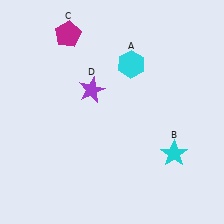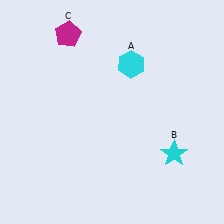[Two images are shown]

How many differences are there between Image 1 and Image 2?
There is 1 difference between the two images.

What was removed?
The purple star (D) was removed in Image 2.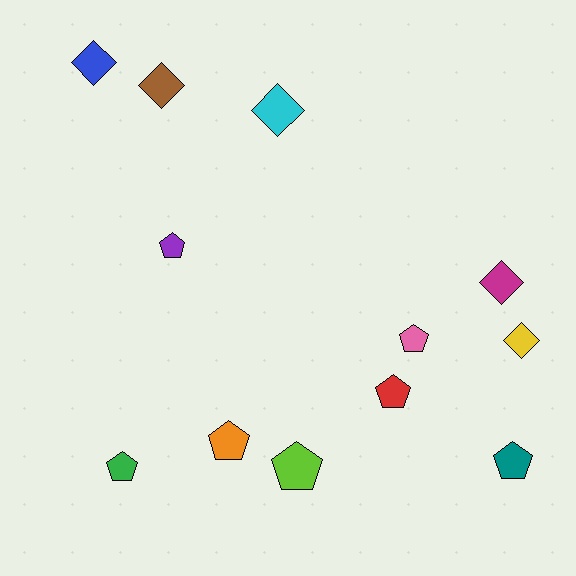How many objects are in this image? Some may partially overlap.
There are 12 objects.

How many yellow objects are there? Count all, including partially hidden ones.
There is 1 yellow object.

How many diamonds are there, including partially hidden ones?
There are 5 diamonds.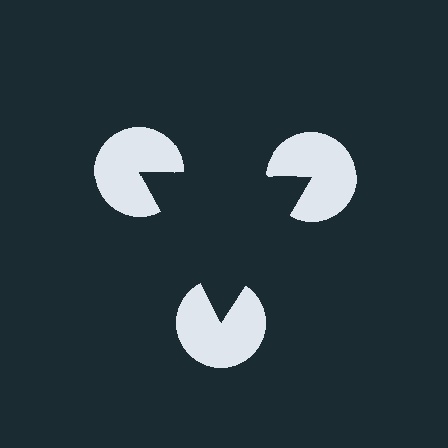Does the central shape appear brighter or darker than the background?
It typically appears slightly darker than the background, even though no actual brightness change is drawn.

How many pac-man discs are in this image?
There are 3 — one at each vertex of the illusory triangle.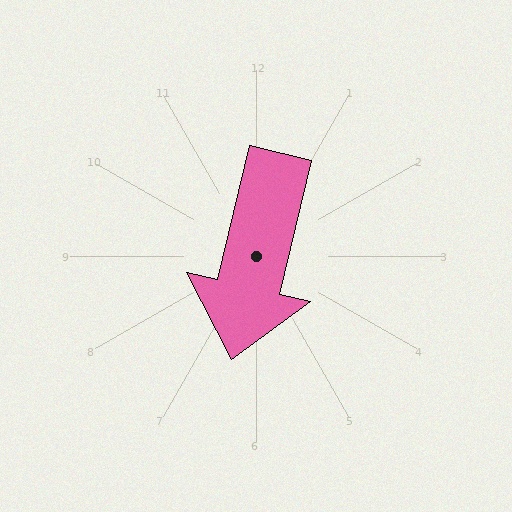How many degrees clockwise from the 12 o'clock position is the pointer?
Approximately 193 degrees.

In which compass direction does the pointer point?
South.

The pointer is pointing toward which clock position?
Roughly 6 o'clock.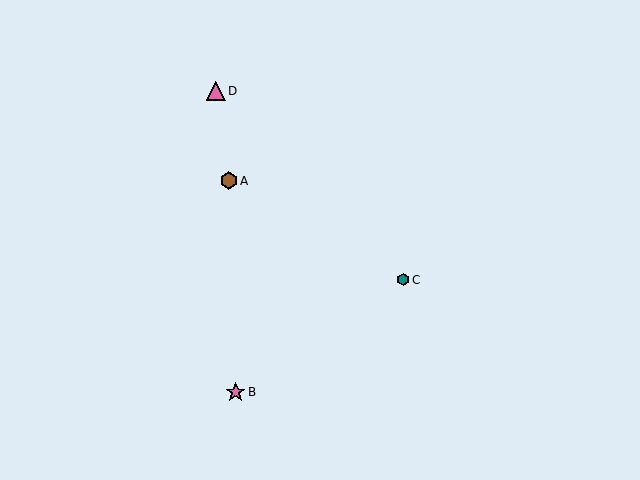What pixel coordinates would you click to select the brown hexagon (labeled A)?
Click at (229, 181) to select the brown hexagon A.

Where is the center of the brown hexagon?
The center of the brown hexagon is at (229, 181).